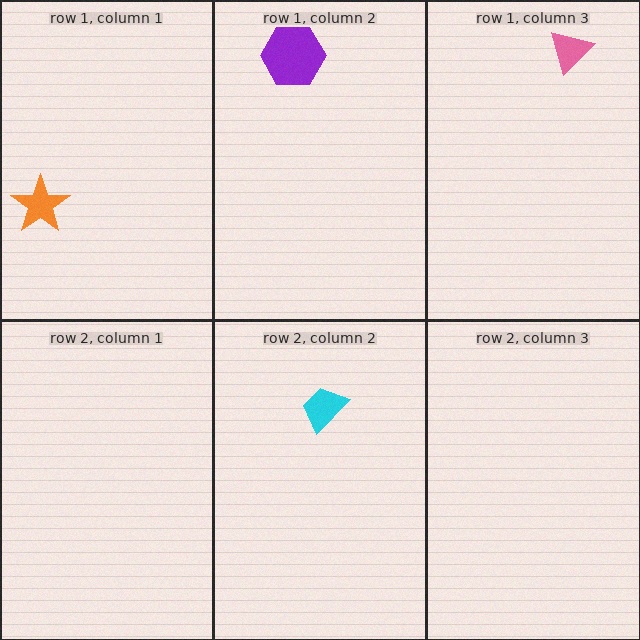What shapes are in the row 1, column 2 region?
The purple hexagon.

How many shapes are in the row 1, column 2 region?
1.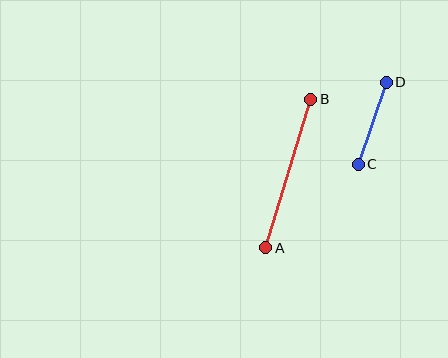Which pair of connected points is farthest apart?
Points A and B are farthest apart.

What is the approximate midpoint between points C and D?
The midpoint is at approximately (372, 123) pixels.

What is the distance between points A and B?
The distance is approximately 155 pixels.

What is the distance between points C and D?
The distance is approximately 86 pixels.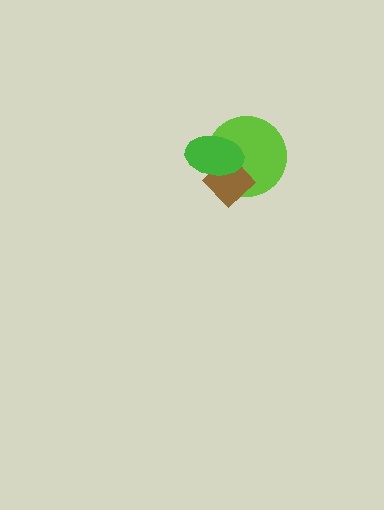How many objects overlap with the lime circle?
2 objects overlap with the lime circle.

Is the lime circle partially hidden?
Yes, it is partially covered by another shape.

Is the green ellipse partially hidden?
No, no other shape covers it.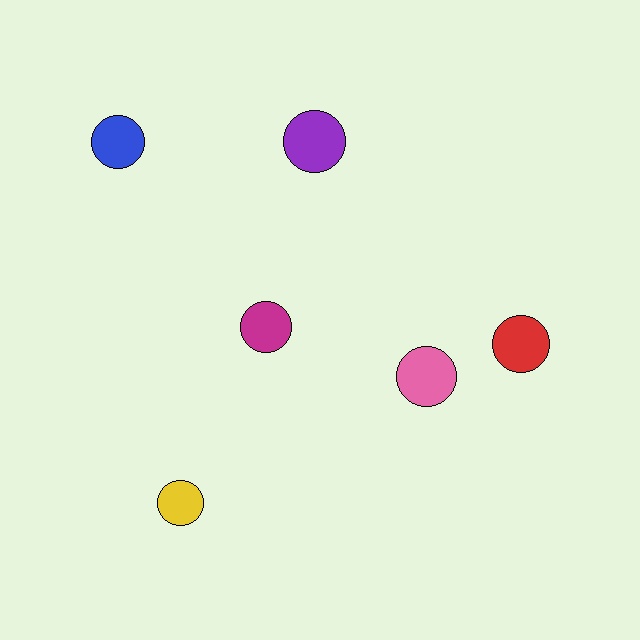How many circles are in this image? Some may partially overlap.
There are 6 circles.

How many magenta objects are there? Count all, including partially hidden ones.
There is 1 magenta object.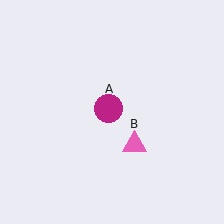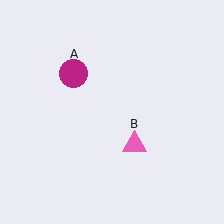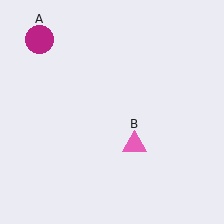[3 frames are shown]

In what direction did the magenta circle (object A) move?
The magenta circle (object A) moved up and to the left.